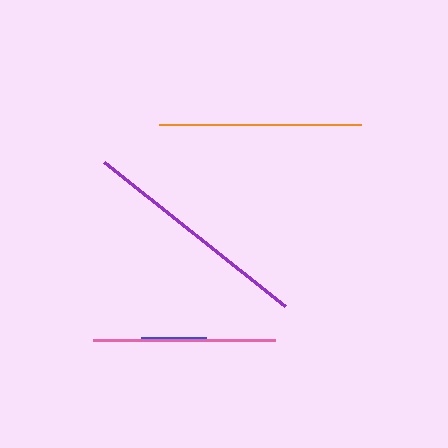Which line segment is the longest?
The purple line is the longest at approximately 232 pixels.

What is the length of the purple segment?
The purple segment is approximately 232 pixels long.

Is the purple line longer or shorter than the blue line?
The purple line is longer than the blue line.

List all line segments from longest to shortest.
From longest to shortest: purple, orange, pink, blue.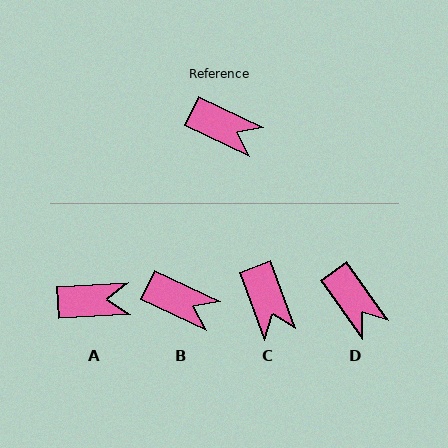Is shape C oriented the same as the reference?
No, it is off by about 44 degrees.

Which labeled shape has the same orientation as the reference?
B.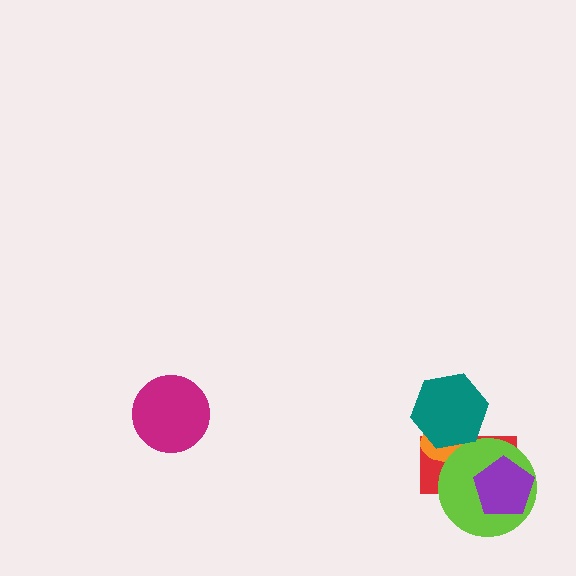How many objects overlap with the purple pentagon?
2 objects overlap with the purple pentagon.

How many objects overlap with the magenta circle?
0 objects overlap with the magenta circle.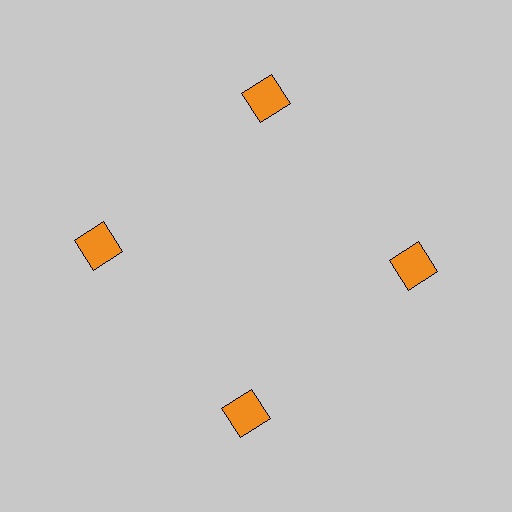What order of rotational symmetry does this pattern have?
This pattern has 4-fold rotational symmetry.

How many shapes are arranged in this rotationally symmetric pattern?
There are 4 shapes, arranged in 4 groups of 1.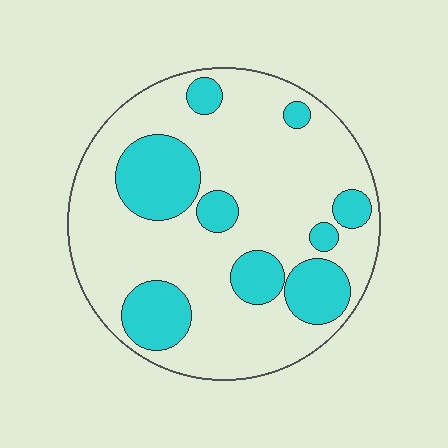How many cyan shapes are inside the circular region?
9.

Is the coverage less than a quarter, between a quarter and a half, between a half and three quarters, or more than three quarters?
Between a quarter and a half.